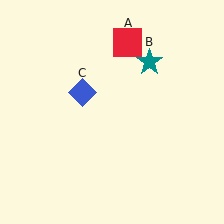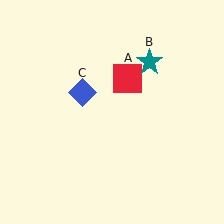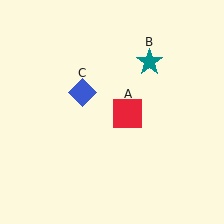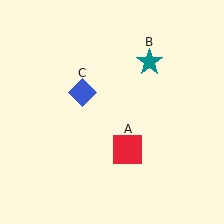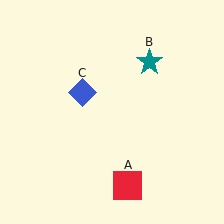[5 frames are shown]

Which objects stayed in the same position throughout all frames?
Teal star (object B) and blue diamond (object C) remained stationary.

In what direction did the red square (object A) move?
The red square (object A) moved down.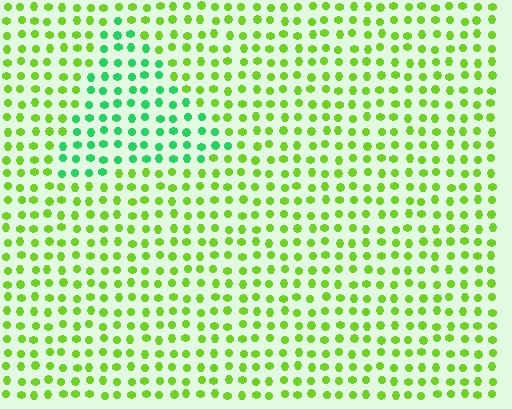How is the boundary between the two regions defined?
The boundary is defined purely by a slight shift in hue (about 47 degrees). Spacing, size, and orientation are identical on both sides.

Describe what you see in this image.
The image is filled with small lime elements in a uniform arrangement. A triangle-shaped region is visible where the elements are tinted to a slightly different hue, forming a subtle color boundary.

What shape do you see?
I see a triangle.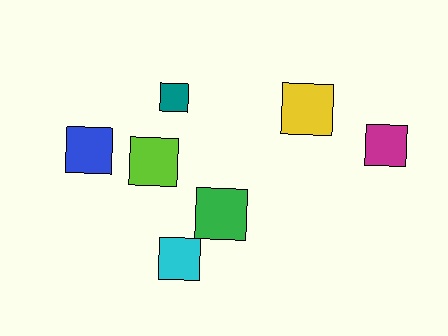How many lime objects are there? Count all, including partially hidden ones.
There is 1 lime object.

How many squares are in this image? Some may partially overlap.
There are 7 squares.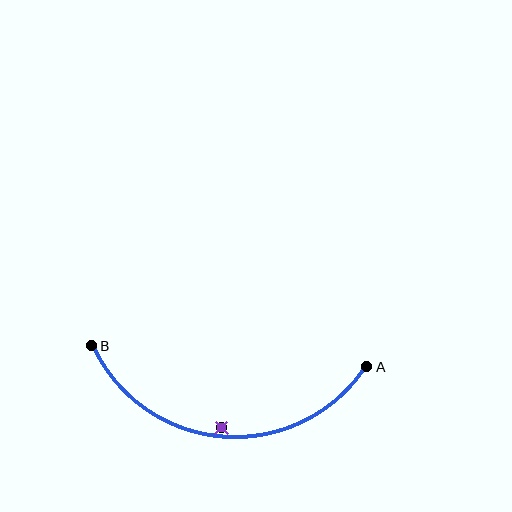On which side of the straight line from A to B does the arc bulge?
The arc bulges below the straight line connecting A and B.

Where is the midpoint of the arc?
The arc midpoint is the point on the curve farthest from the straight line joining A and B. It sits below that line.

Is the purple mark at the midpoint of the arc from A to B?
No — the purple mark does not lie on the arc at all. It sits slightly inside the curve.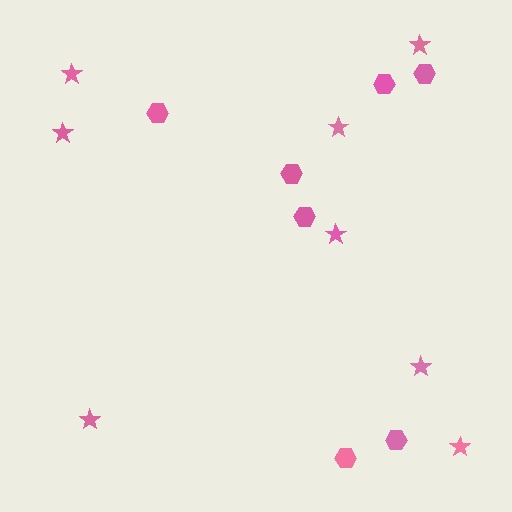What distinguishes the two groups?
There are 2 groups: one group of stars (8) and one group of hexagons (7).